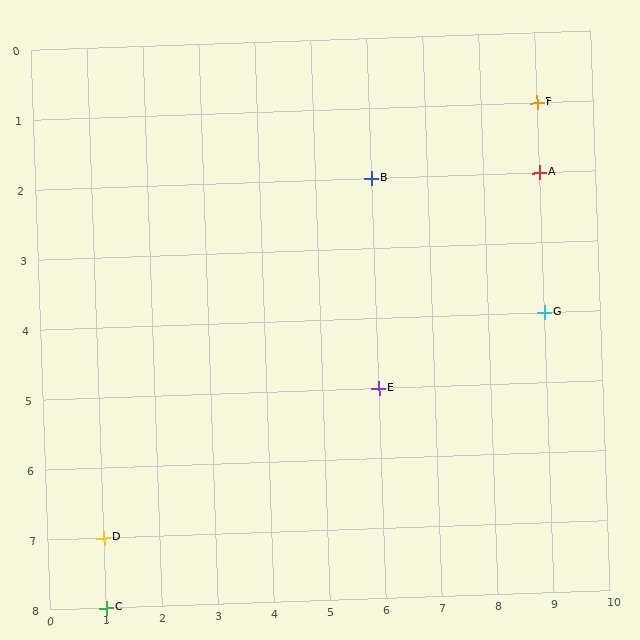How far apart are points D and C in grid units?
Points D and C are 1 row apart.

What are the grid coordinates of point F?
Point F is at grid coordinates (9, 1).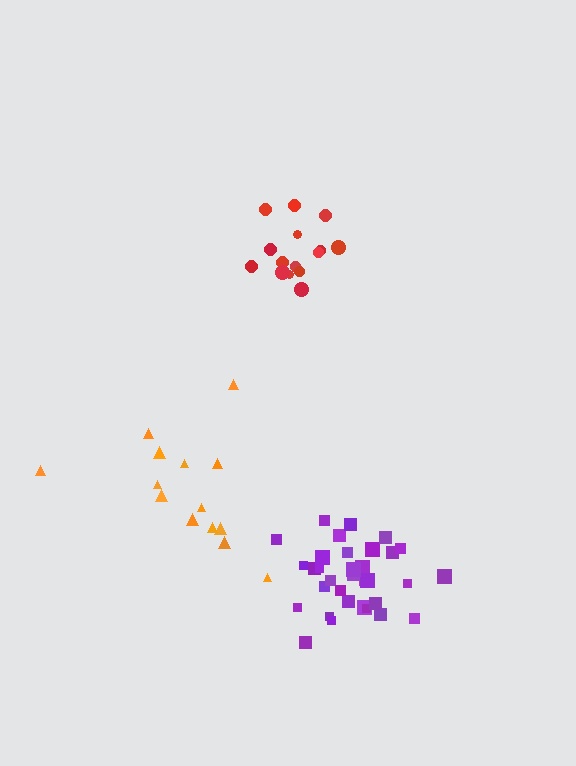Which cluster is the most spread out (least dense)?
Orange.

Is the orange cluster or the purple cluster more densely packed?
Purple.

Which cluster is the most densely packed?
Purple.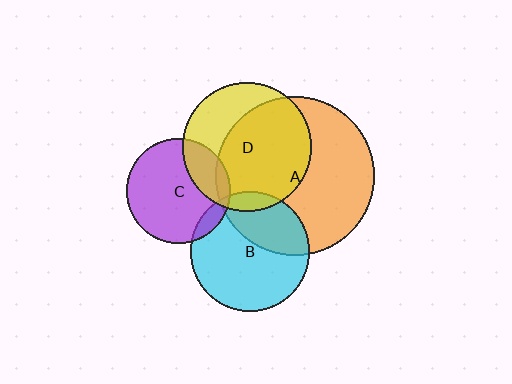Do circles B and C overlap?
Yes.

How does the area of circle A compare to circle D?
Approximately 1.5 times.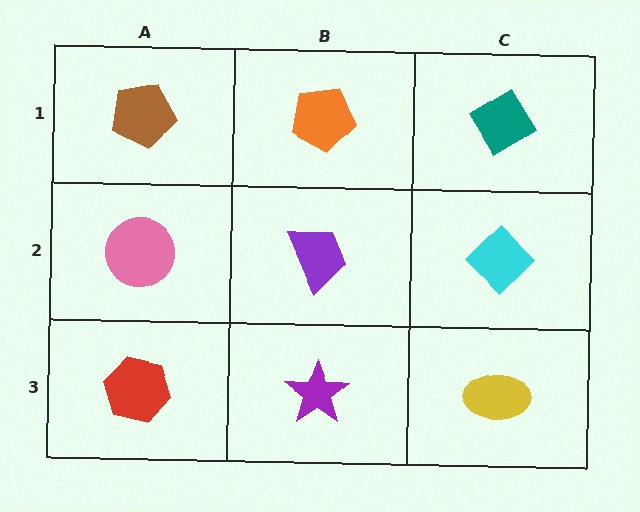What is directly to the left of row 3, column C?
A purple star.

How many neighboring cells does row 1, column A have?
2.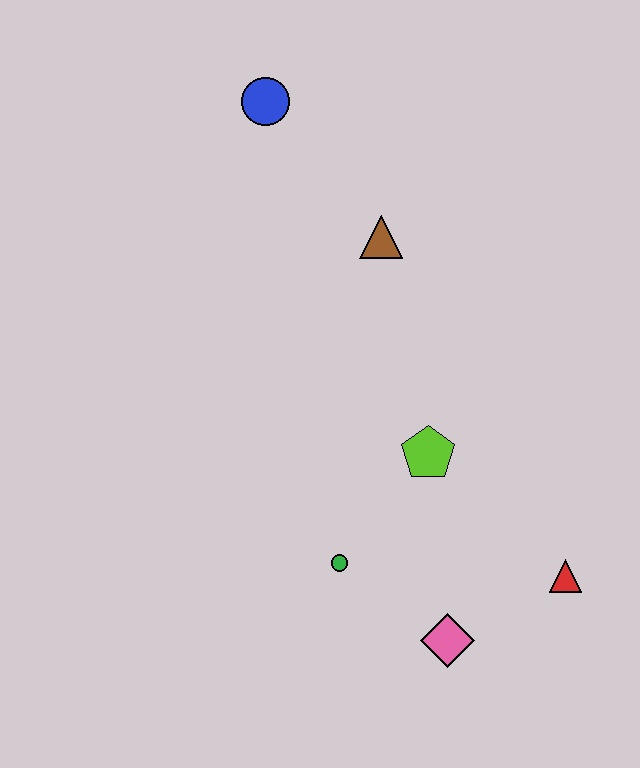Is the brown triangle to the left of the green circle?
No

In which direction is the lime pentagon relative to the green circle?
The lime pentagon is above the green circle.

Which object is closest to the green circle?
The pink diamond is closest to the green circle.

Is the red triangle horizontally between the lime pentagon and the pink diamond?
No